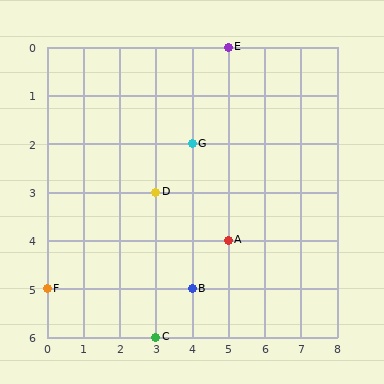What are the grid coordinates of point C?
Point C is at grid coordinates (3, 6).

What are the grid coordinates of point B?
Point B is at grid coordinates (4, 5).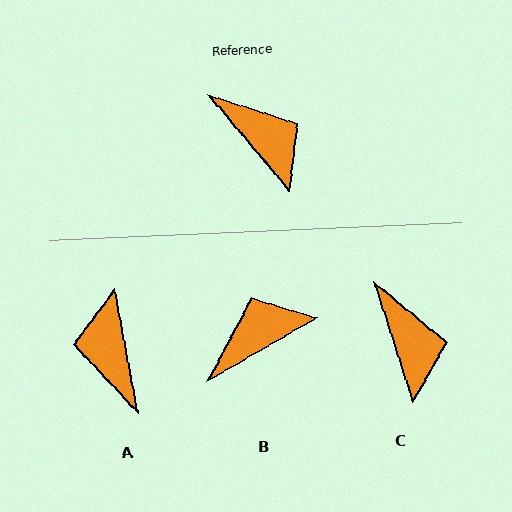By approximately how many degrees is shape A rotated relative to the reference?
Approximately 150 degrees counter-clockwise.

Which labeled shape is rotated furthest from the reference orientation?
A, about 150 degrees away.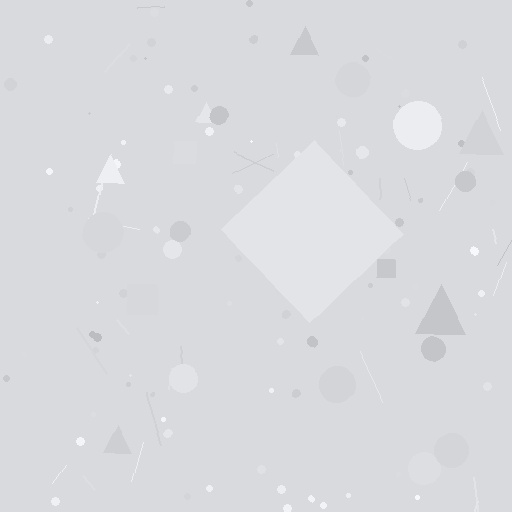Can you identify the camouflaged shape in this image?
The camouflaged shape is a diamond.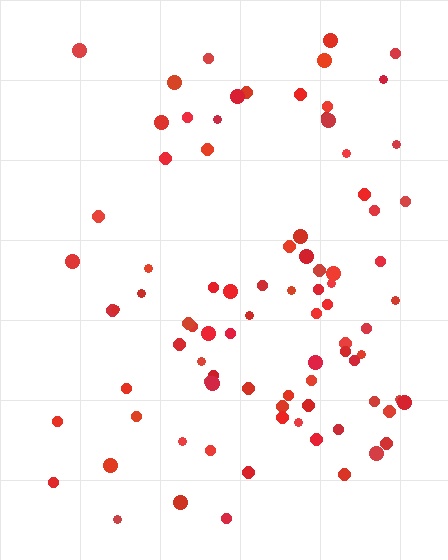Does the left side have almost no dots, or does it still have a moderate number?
Still a moderate number, just noticeably fewer than the right.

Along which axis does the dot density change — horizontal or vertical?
Horizontal.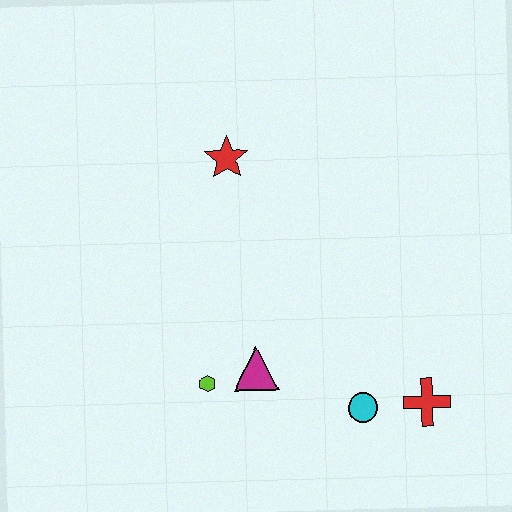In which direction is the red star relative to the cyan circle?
The red star is above the cyan circle.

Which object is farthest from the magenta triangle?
The red star is farthest from the magenta triangle.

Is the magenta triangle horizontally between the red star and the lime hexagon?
No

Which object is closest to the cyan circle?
The red cross is closest to the cyan circle.